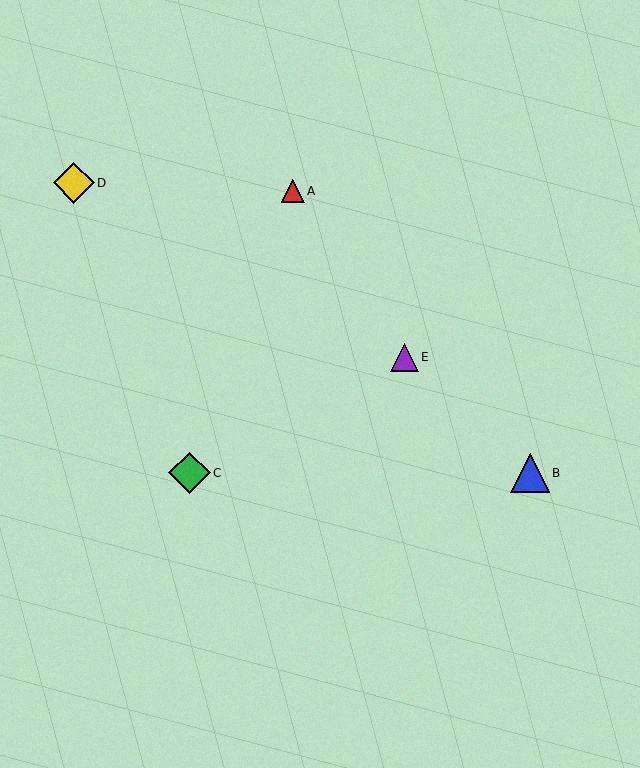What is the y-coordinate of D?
Object D is at y≈183.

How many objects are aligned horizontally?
2 objects (B, C) are aligned horizontally.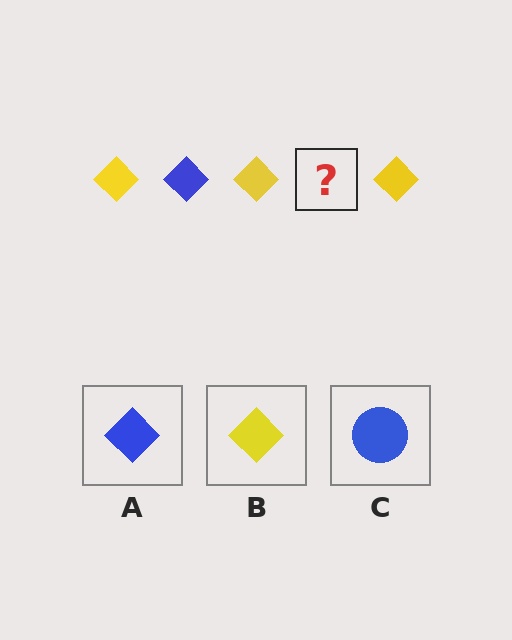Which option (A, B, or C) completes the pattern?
A.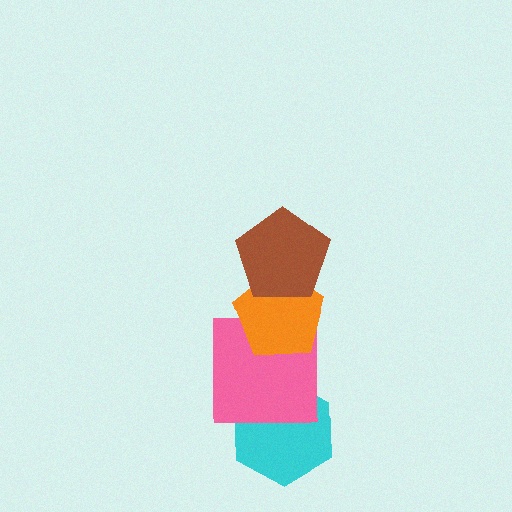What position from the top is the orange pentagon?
The orange pentagon is 2nd from the top.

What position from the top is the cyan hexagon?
The cyan hexagon is 4th from the top.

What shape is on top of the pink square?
The orange pentagon is on top of the pink square.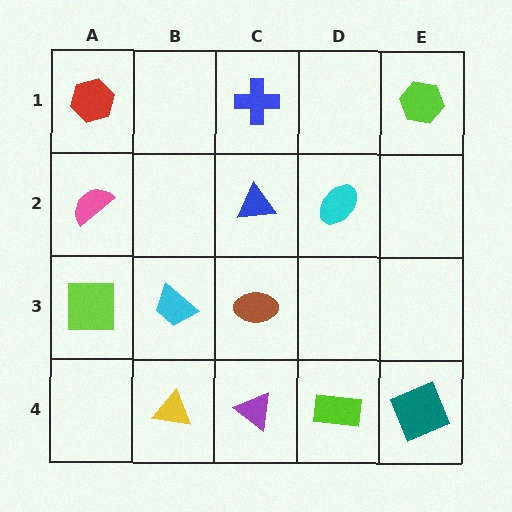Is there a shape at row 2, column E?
No, that cell is empty.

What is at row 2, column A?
A pink semicircle.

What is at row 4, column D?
A lime rectangle.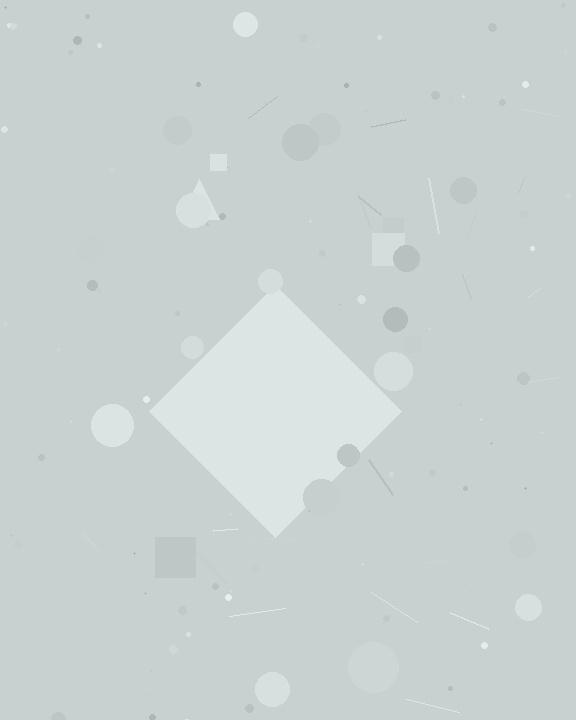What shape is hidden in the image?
A diamond is hidden in the image.